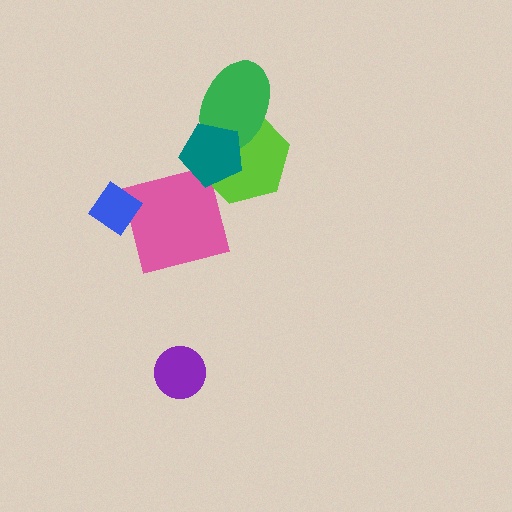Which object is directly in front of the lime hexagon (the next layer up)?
The green ellipse is directly in front of the lime hexagon.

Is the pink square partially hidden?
Yes, it is partially covered by another shape.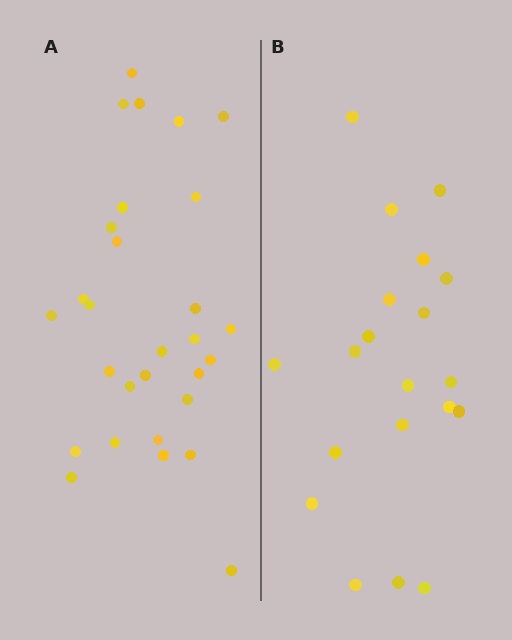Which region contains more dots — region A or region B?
Region A (the left region) has more dots.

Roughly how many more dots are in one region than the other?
Region A has roughly 8 or so more dots than region B.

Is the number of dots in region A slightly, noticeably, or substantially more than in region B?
Region A has substantially more. The ratio is roughly 1.4 to 1.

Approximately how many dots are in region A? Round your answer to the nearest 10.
About 30 dots. (The exact count is 29, which rounds to 30.)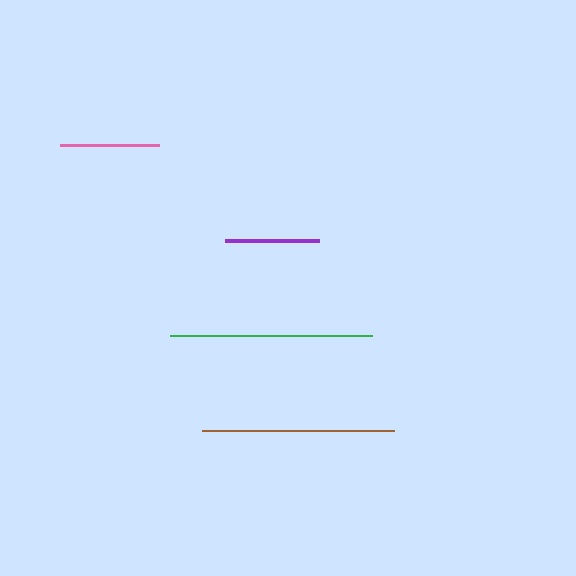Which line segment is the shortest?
The purple line is the shortest at approximately 93 pixels.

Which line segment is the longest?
The green line is the longest at approximately 203 pixels.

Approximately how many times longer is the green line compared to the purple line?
The green line is approximately 2.2 times the length of the purple line.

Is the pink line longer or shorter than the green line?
The green line is longer than the pink line.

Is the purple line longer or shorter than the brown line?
The brown line is longer than the purple line.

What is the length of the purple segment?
The purple segment is approximately 93 pixels long.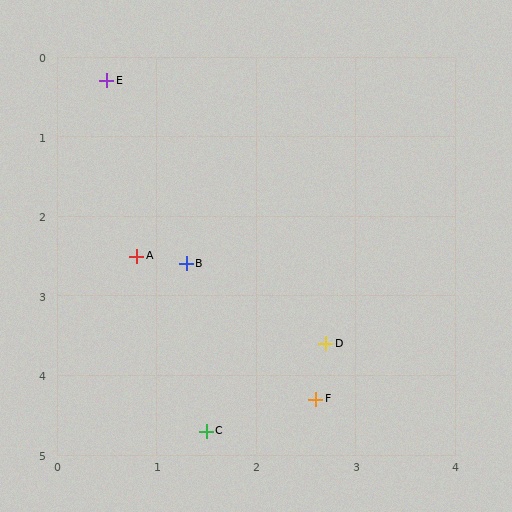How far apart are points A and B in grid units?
Points A and B are about 0.5 grid units apart.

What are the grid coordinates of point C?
Point C is at approximately (1.5, 4.7).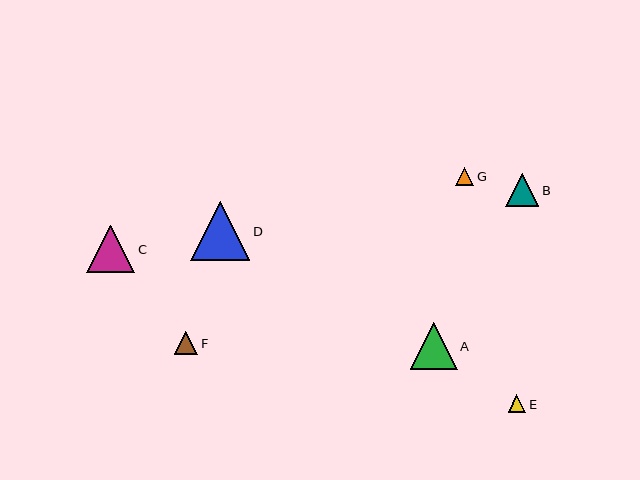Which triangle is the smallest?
Triangle E is the smallest with a size of approximately 17 pixels.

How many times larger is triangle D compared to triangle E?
Triangle D is approximately 3.4 times the size of triangle E.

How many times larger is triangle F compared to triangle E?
Triangle F is approximately 1.3 times the size of triangle E.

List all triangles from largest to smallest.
From largest to smallest: D, C, A, B, F, G, E.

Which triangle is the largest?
Triangle D is the largest with a size of approximately 60 pixels.